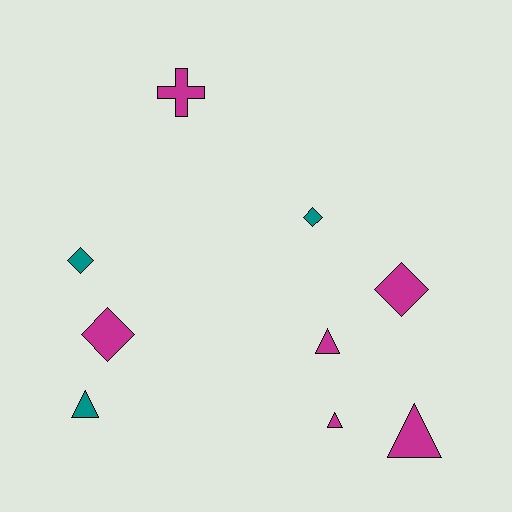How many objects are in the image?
There are 9 objects.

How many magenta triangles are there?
There are 3 magenta triangles.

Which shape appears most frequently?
Diamond, with 4 objects.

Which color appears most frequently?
Magenta, with 6 objects.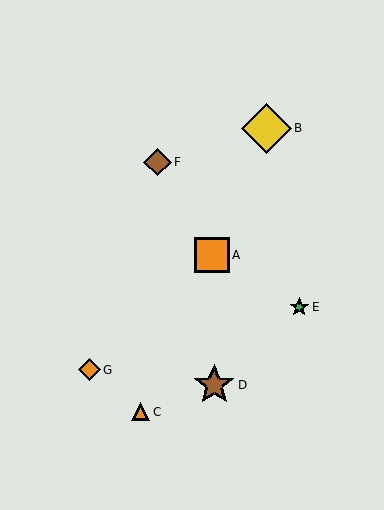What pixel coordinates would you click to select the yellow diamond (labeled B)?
Click at (266, 128) to select the yellow diamond B.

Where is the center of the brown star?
The center of the brown star is at (214, 385).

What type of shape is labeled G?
Shape G is an orange diamond.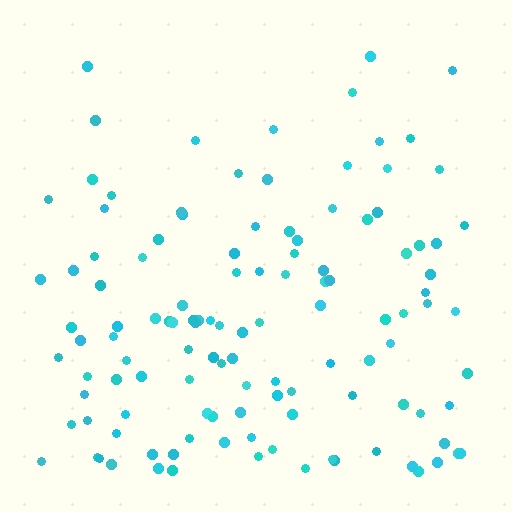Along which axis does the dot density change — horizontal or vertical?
Vertical.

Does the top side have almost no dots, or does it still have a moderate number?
Still a moderate number, just noticeably fewer than the bottom.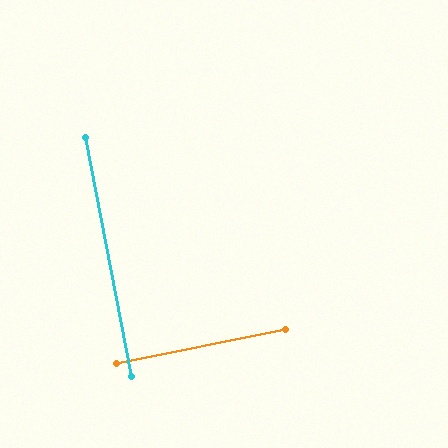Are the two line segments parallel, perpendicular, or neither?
Perpendicular — they meet at approximately 89°.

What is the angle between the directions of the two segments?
Approximately 89 degrees.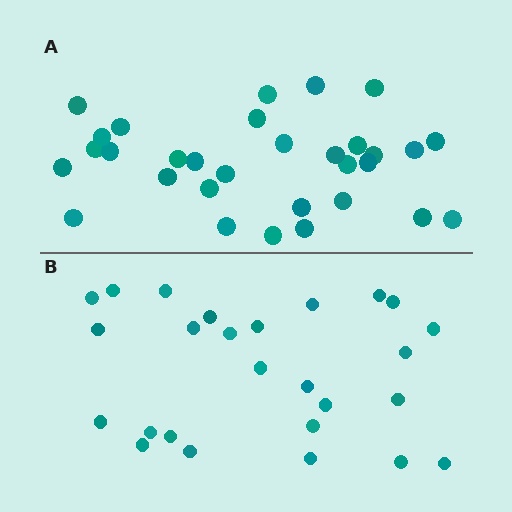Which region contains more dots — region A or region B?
Region A (the top region) has more dots.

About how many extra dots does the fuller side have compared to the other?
Region A has about 5 more dots than region B.